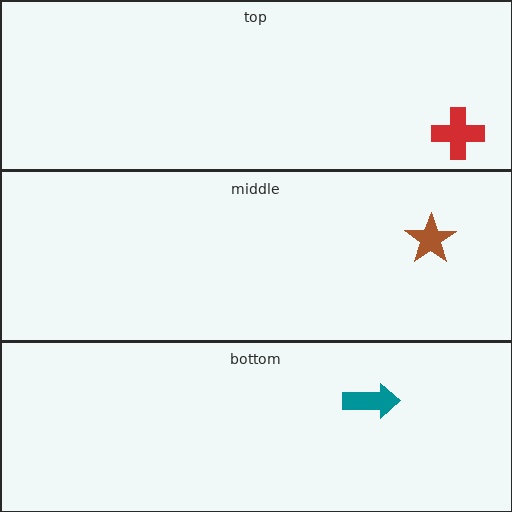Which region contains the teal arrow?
The bottom region.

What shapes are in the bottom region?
The teal arrow.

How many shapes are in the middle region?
1.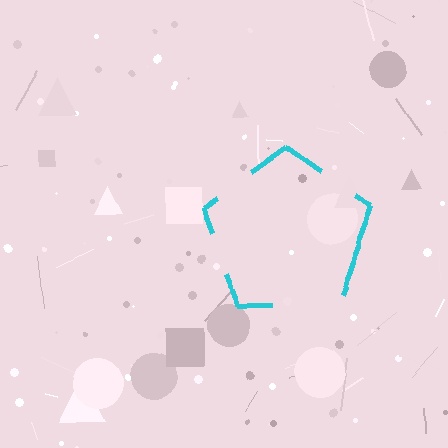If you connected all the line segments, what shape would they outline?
They would outline a pentagon.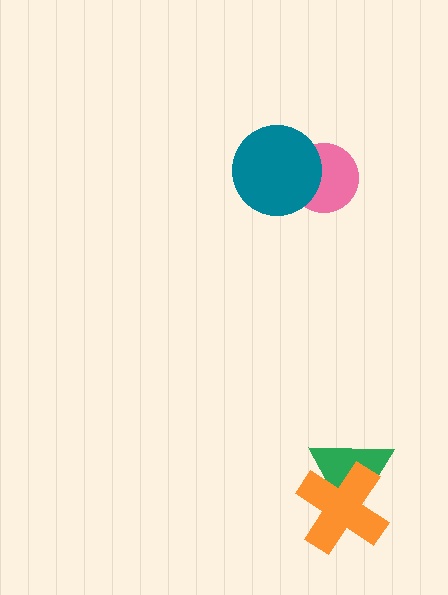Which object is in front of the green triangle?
The orange cross is in front of the green triangle.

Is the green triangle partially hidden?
Yes, it is partially covered by another shape.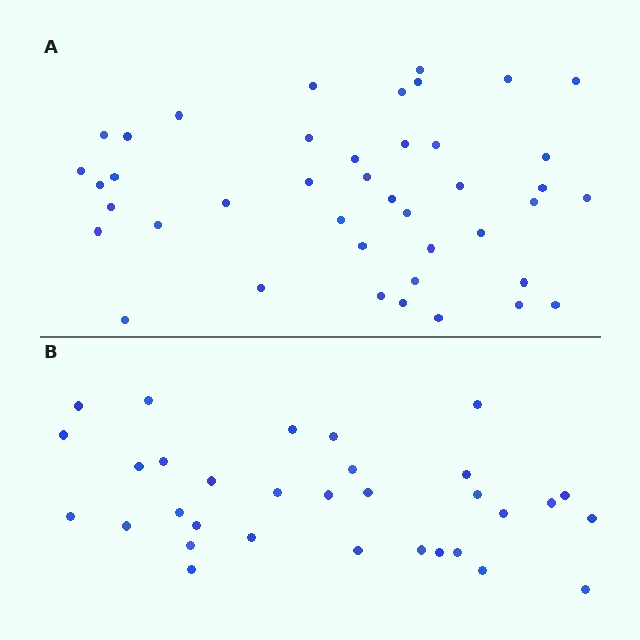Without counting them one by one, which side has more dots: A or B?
Region A (the top region) has more dots.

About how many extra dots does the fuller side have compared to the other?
Region A has roughly 10 or so more dots than region B.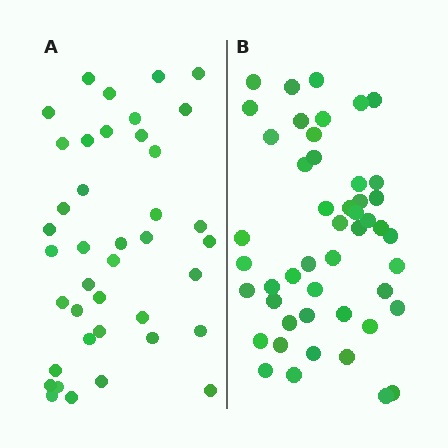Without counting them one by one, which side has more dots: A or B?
Region B (the right region) has more dots.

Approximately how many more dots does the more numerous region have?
Region B has roughly 8 or so more dots than region A.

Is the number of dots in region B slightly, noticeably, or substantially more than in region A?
Region B has only slightly more — the two regions are fairly close. The ratio is roughly 1.2 to 1.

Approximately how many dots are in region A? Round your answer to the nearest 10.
About 40 dots.